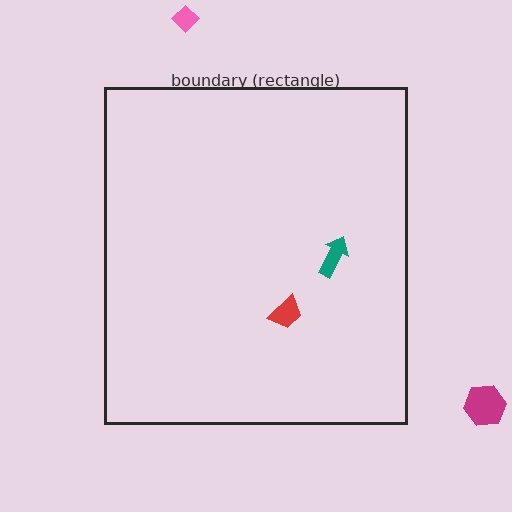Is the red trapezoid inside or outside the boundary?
Inside.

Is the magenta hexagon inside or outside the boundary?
Outside.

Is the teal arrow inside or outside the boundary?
Inside.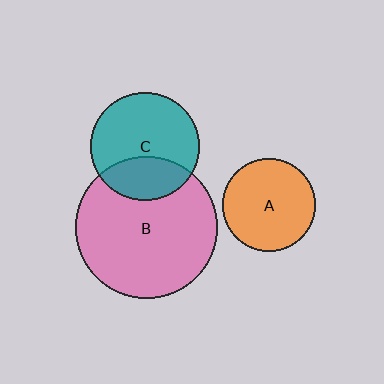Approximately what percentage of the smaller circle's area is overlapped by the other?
Approximately 30%.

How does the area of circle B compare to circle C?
Approximately 1.7 times.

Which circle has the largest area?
Circle B (pink).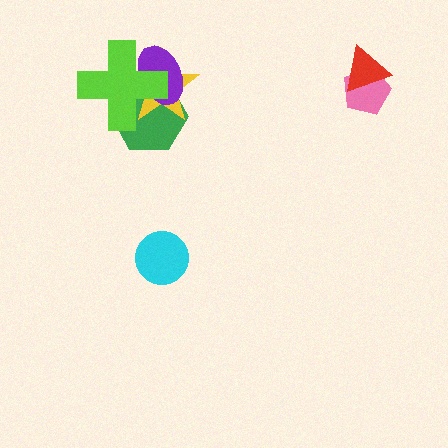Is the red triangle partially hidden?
No, no other shape covers it.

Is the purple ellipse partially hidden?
Yes, it is partially covered by another shape.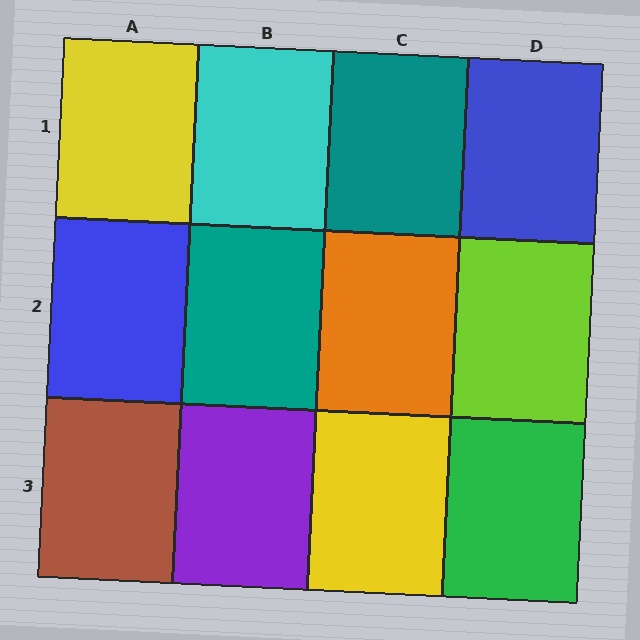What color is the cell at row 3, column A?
Brown.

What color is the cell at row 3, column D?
Green.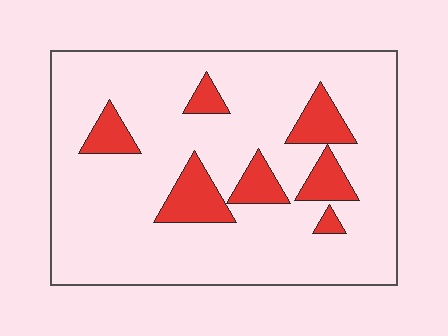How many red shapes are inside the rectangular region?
7.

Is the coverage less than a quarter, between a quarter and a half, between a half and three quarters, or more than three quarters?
Less than a quarter.